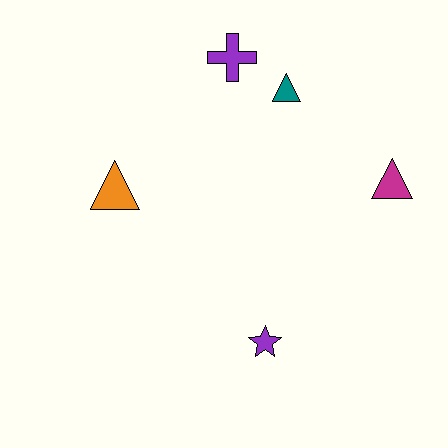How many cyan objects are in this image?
There are no cyan objects.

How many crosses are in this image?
There is 1 cross.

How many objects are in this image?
There are 5 objects.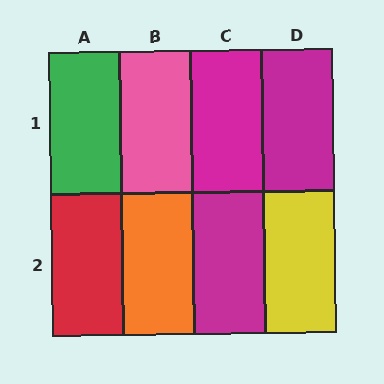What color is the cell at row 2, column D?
Yellow.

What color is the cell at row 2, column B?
Orange.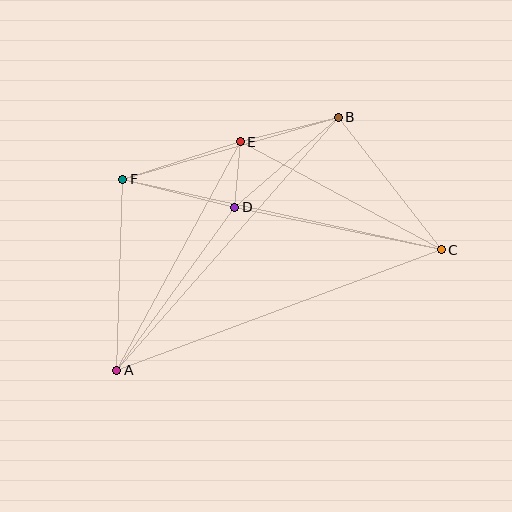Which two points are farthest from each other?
Points A and C are farthest from each other.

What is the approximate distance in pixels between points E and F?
The distance between E and F is approximately 123 pixels.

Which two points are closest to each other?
Points D and E are closest to each other.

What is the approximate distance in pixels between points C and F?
The distance between C and F is approximately 326 pixels.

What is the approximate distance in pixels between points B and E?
The distance between B and E is approximately 101 pixels.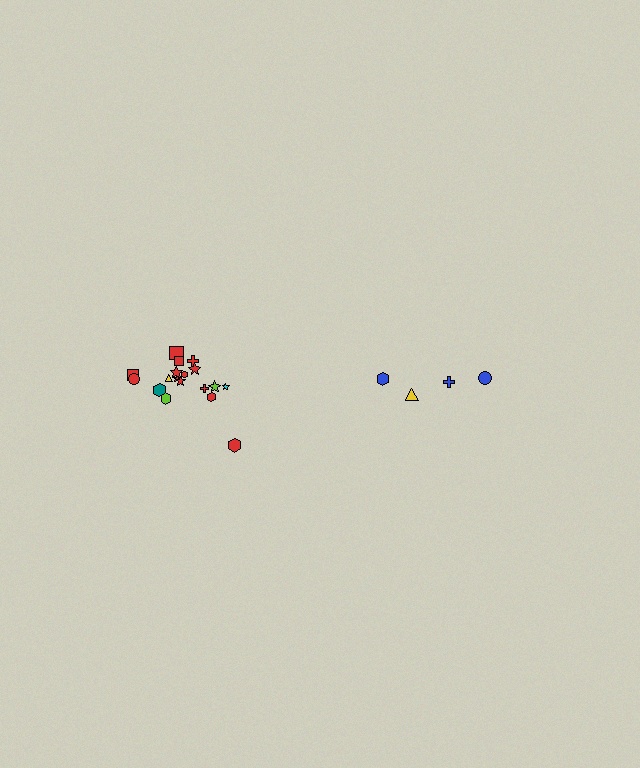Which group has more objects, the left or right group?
The left group.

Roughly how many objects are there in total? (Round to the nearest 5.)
Roughly 20 objects in total.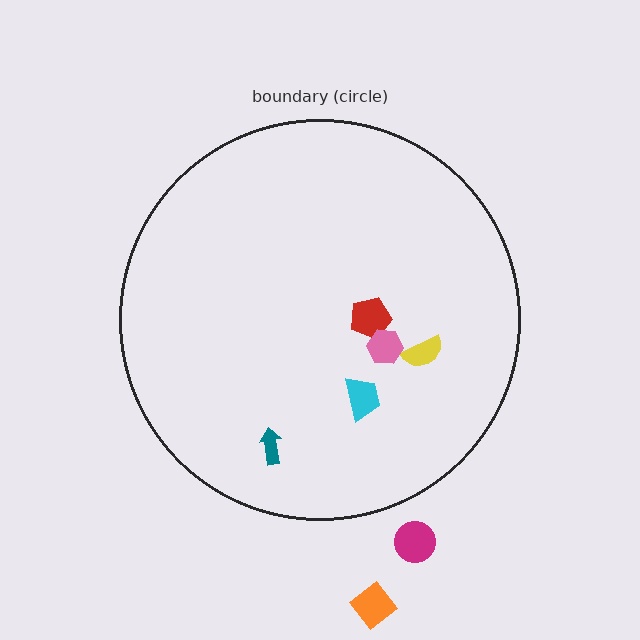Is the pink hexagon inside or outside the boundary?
Inside.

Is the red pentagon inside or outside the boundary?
Inside.